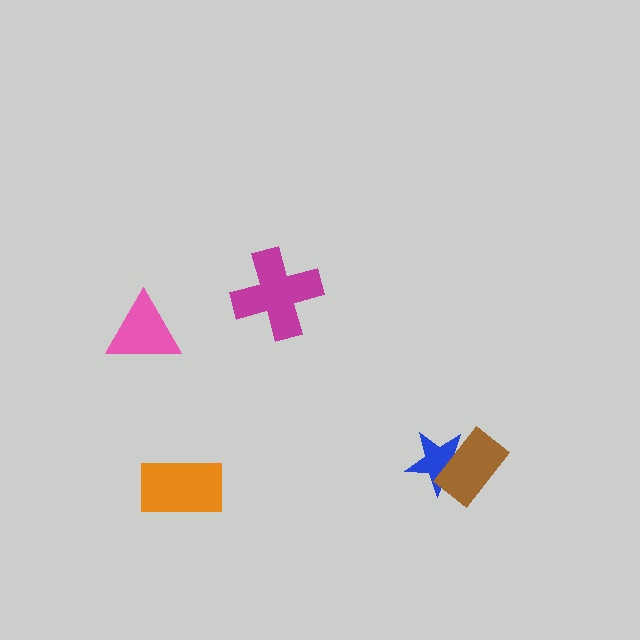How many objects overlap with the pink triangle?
0 objects overlap with the pink triangle.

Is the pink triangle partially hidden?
No, no other shape covers it.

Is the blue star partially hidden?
Yes, it is partially covered by another shape.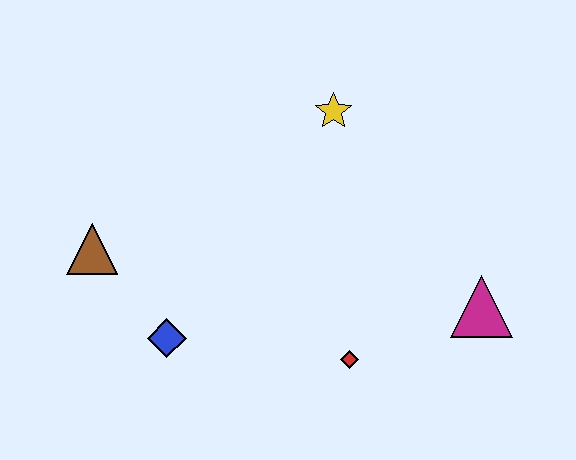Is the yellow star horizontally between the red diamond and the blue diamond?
Yes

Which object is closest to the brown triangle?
The blue diamond is closest to the brown triangle.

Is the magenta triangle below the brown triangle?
Yes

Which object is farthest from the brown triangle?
The magenta triangle is farthest from the brown triangle.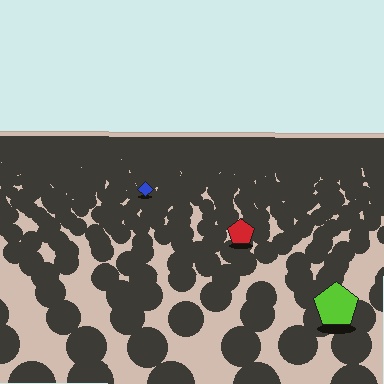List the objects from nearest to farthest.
From nearest to farthest: the lime pentagon, the red pentagon, the blue diamond.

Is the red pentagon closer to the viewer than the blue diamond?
Yes. The red pentagon is closer — you can tell from the texture gradient: the ground texture is coarser near it.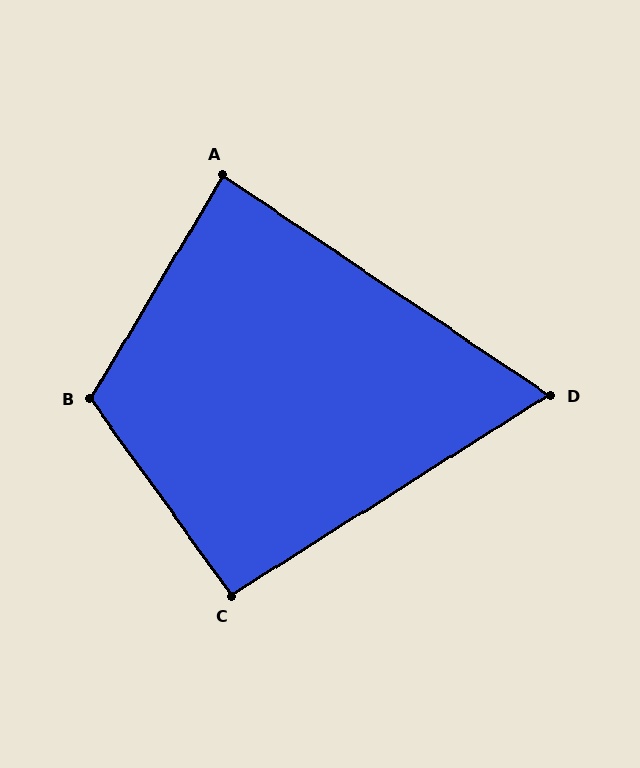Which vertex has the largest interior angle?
B, at approximately 114 degrees.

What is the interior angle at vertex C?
Approximately 93 degrees (approximately right).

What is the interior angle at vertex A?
Approximately 87 degrees (approximately right).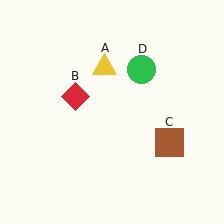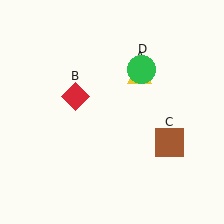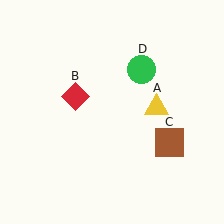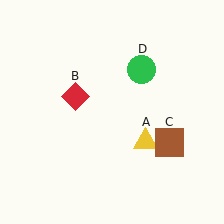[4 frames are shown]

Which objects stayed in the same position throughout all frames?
Red diamond (object B) and brown square (object C) and green circle (object D) remained stationary.